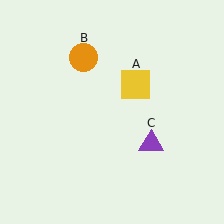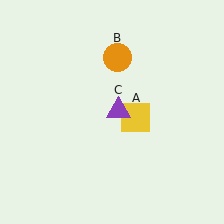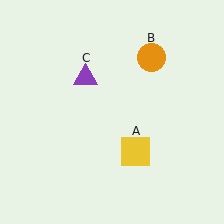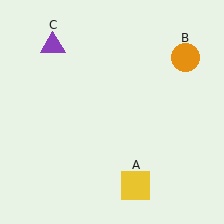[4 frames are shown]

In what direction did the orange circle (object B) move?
The orange circle (object B) moved right.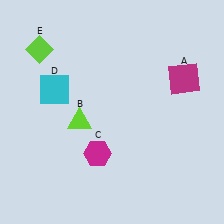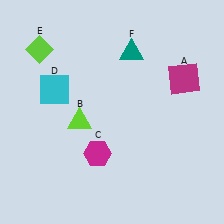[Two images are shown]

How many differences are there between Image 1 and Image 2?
There is 1 difference between the two images.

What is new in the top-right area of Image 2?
A teal triangle (F) was added in the top-right area of Image 2.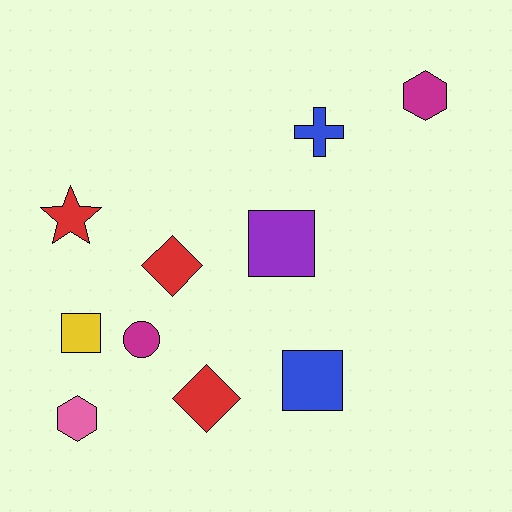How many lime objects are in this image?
There are no lime objects.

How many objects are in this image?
There are 10 objects.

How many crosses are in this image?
There is 1 cross.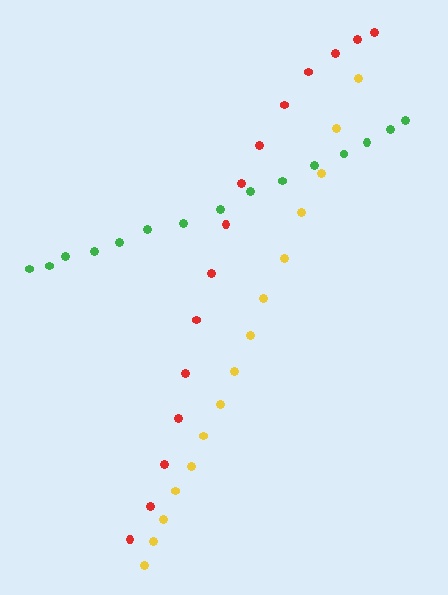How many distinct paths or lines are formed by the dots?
There are 3 distinct paths.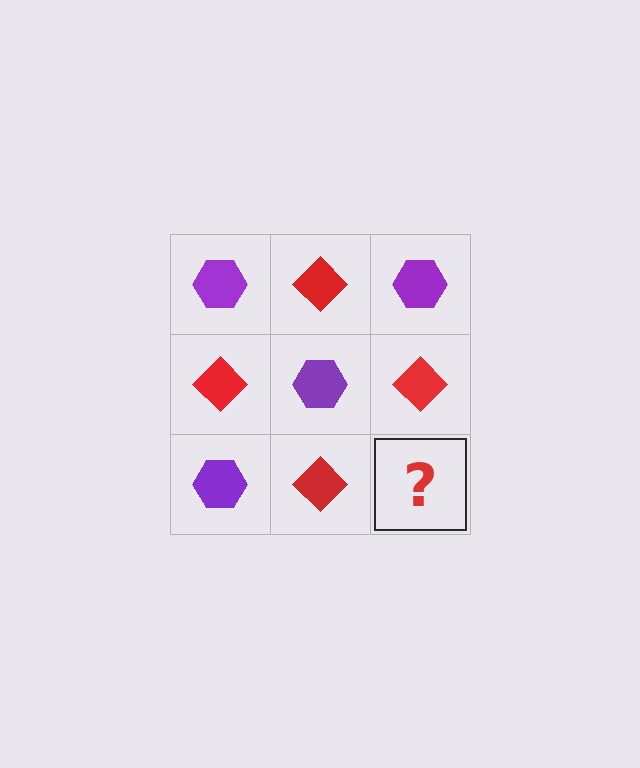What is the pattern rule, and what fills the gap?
The rule is that it alternates purple hexagon and red diamond in a checkerboard pattern. The gap should be filled with a purple hexagon.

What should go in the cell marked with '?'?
The missing cell should contain a purple hexagon.